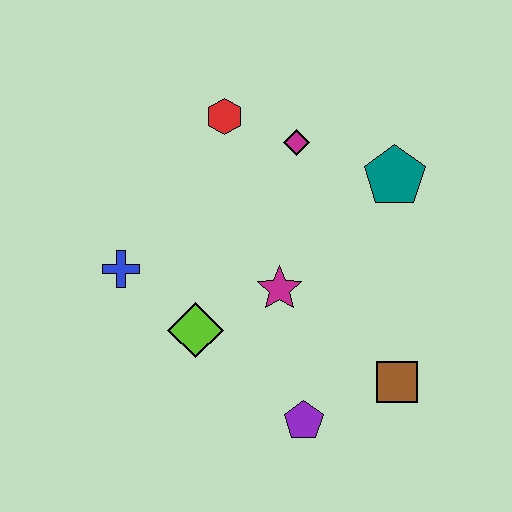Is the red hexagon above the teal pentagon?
Yes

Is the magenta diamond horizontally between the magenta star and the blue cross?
No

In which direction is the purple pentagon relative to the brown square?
The purple pentagon is to the left of the brown square.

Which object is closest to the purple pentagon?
The brown square is closest to the purple pentagon.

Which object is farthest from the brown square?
The red hexagon is farthest from the brown square.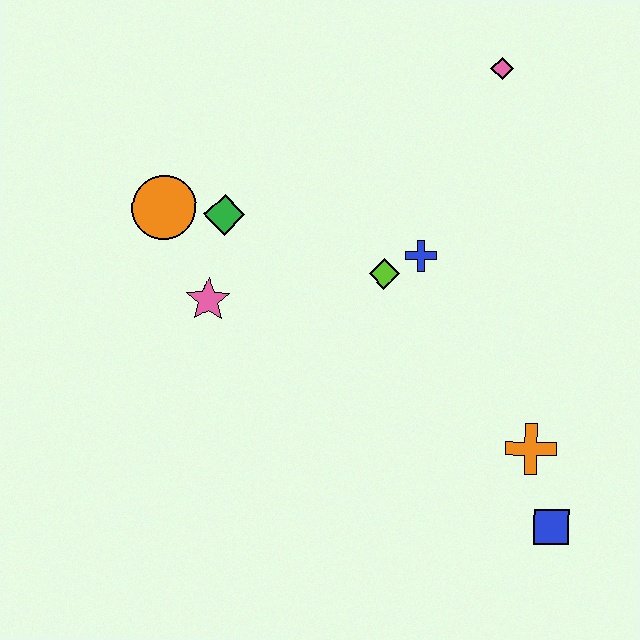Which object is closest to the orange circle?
The green diamond is closest to the orange circle.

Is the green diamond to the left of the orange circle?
No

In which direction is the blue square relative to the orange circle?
The blue square is to the right of the orange circle.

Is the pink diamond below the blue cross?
No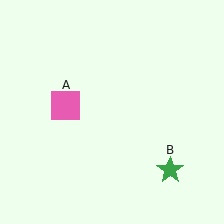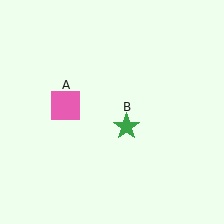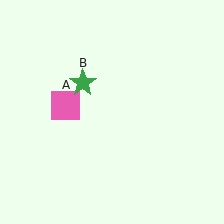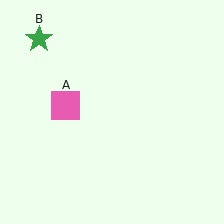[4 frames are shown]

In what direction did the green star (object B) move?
The green star (object B) moved up and to the left.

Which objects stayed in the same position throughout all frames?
Pink square (object A) remained stationary.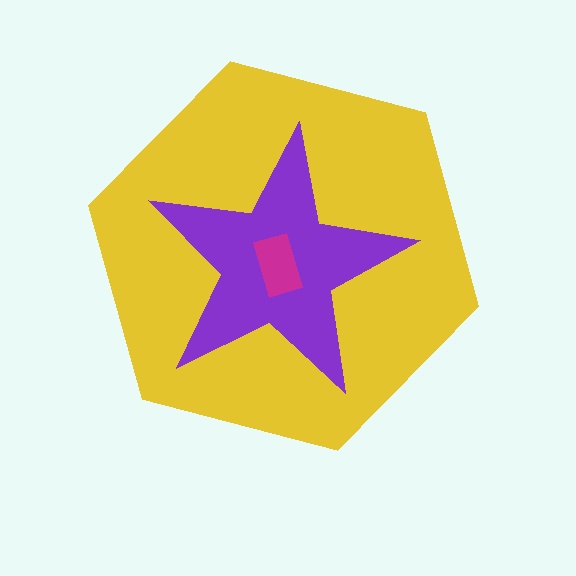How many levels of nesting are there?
3.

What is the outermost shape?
The yellow hexagon.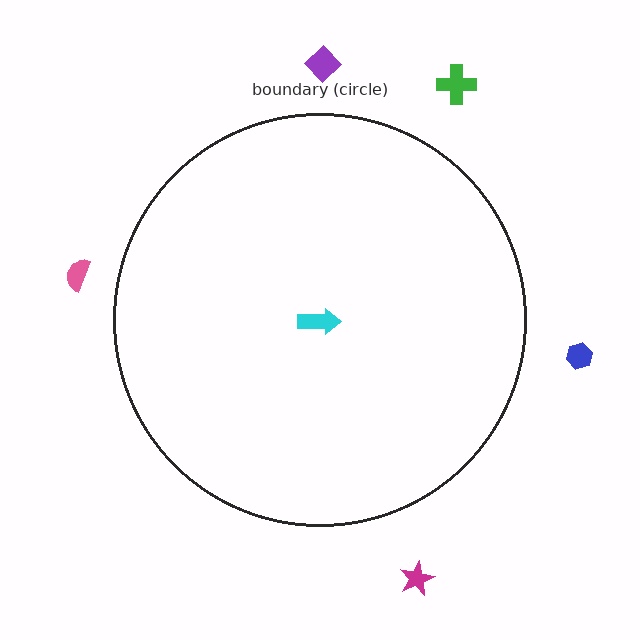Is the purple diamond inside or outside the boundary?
Outside.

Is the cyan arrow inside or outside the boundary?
Inside.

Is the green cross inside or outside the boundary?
Outside.